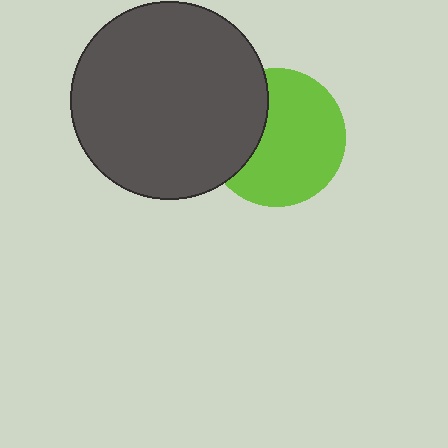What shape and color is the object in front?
The object in front is a dark gray circle.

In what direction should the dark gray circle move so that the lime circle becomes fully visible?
The dark gray circle should move left. That is the shortest direction to clear the overlap and leave the lime circle fully visible.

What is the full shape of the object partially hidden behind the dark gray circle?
The partially hidden object is a lime circle.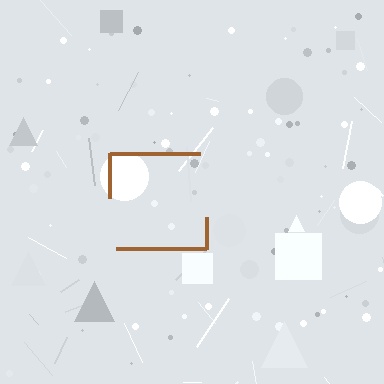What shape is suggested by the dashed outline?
The dashed outline suggests a square.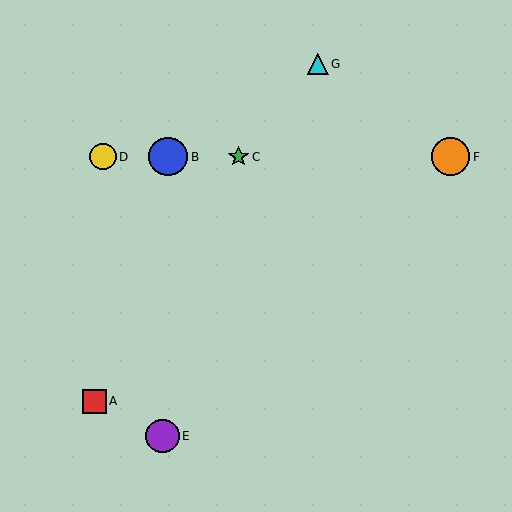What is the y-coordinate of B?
Object B is at y≈157.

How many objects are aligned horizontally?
4 objects (B, C, D, F) are aligned horizontally.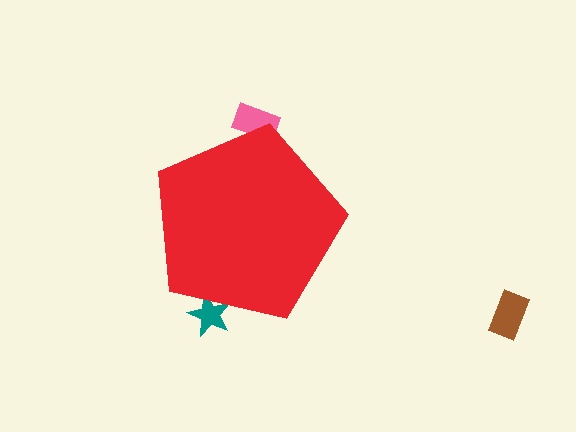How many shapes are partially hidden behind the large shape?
2 shapes are partially hidden.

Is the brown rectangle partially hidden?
No, the brown rectangle is fully visible.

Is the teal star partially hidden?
Yes, the teal star is partially hidden behind the red pentagon.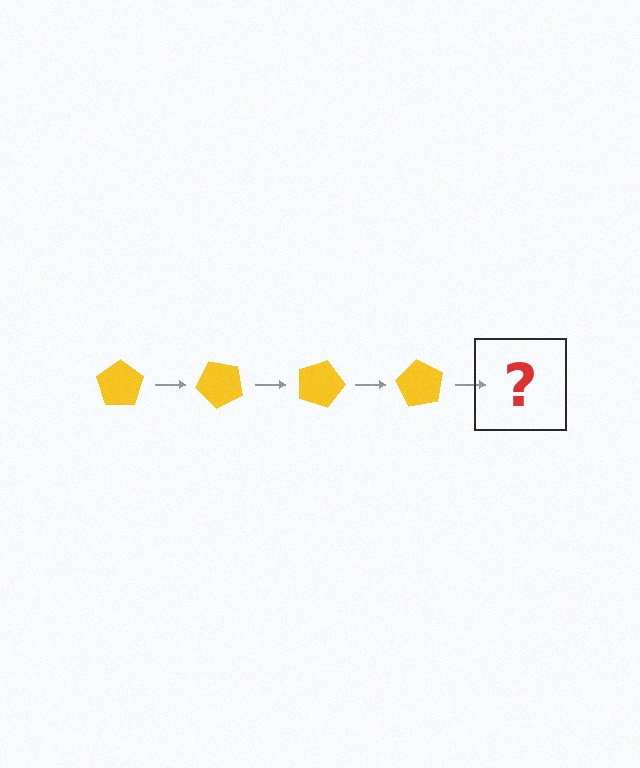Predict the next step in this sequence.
The next step is a yellow pentagon rotated 180 degrees.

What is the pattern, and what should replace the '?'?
The pattern is that the pentagon rotates 45 degrees each step. The '?' should be a yellow pentagon rotated 180 degrees.